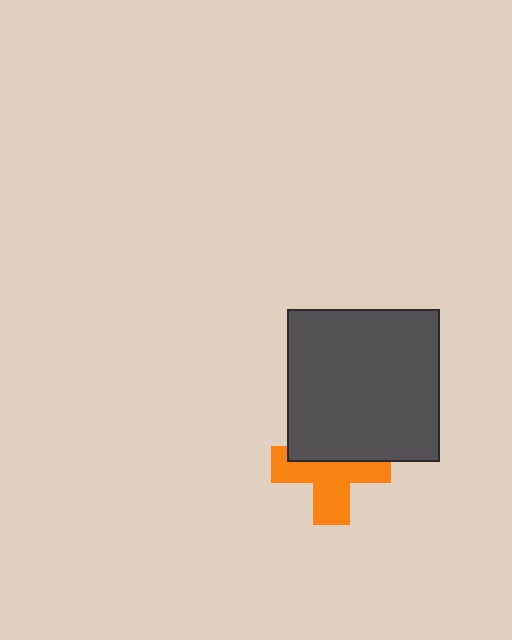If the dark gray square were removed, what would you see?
You would see the complete orange cross.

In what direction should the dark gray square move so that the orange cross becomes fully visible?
The dark gray square should move up. That is the shortest direction to clear the overlap and leave the orange cross fully visible.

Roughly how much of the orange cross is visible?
About half of it is visible (roughly 59%).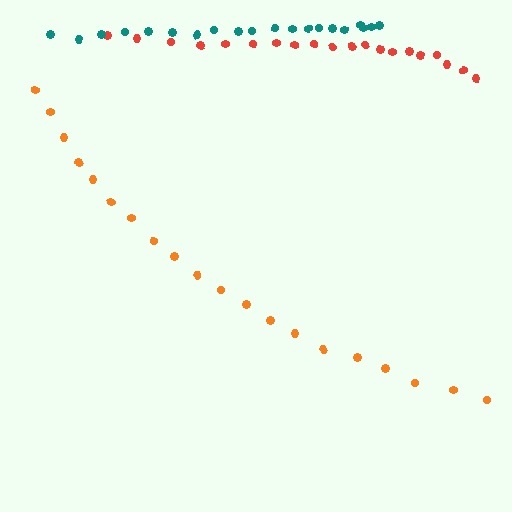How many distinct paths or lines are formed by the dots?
There are 3 distinct paths.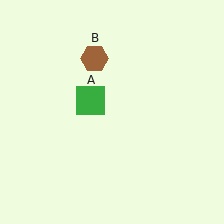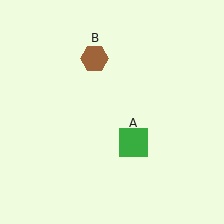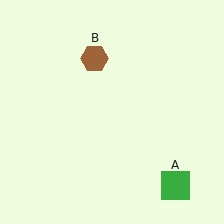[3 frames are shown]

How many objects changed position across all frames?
1 object changed position: green square (object A).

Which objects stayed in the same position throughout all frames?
Brown hexagon (object B) remained stationary.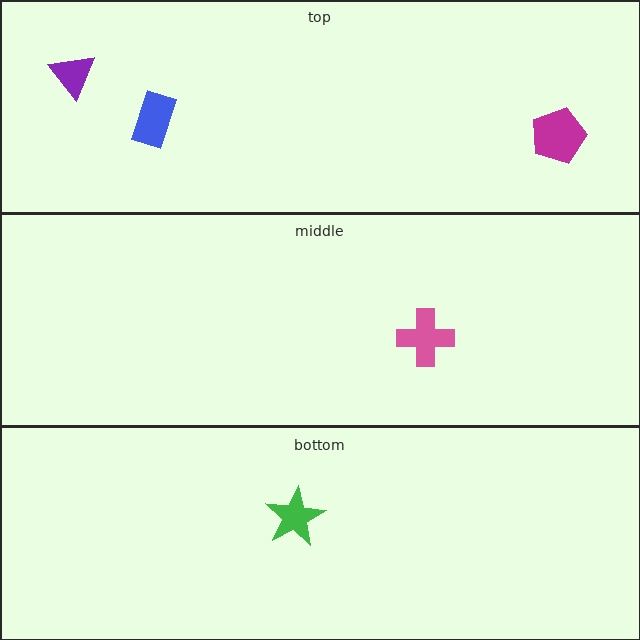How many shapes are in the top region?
3.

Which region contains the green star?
The bottom region.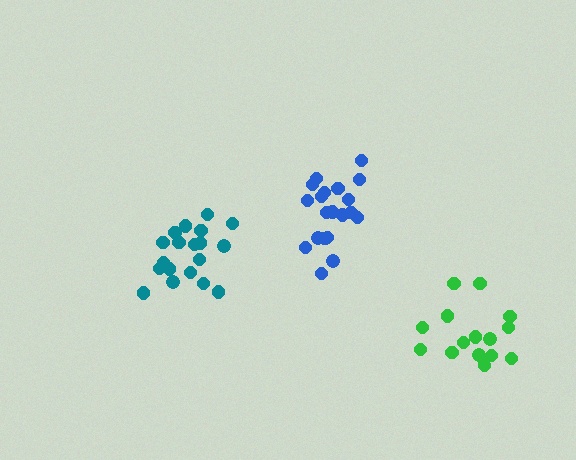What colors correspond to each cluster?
The clusters are colored: teal, green, blue.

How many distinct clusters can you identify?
There are 3 distinct clusters.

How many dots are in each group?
Group 1: 19 dots, Group 2: 16 dots, Group 3: 20 dots (55 total).